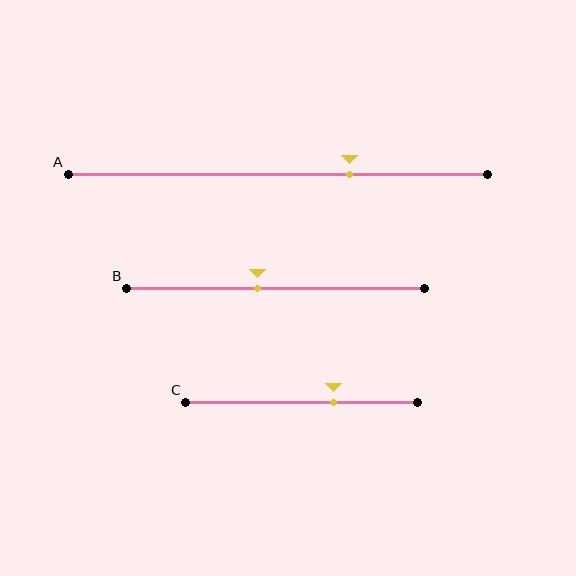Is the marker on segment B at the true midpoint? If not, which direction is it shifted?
No, the marker on segment B is shifted to the left by about 6% of the segment length.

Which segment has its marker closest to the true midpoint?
Segment B has its marker closest to the true midpoint.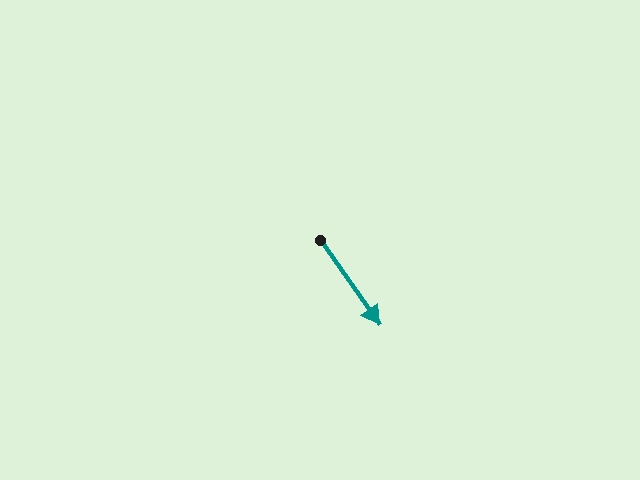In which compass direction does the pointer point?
Southeast.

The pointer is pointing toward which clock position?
Roughly 5 o'clock.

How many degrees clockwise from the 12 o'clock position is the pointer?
Approximately 145 degrees.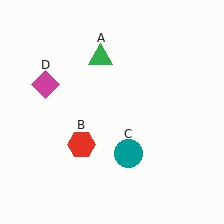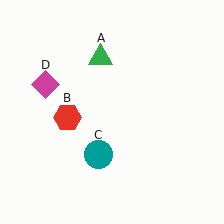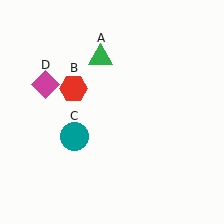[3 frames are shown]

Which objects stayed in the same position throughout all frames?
Green triangle (object A) and magenta diamond (object D) remained stationary.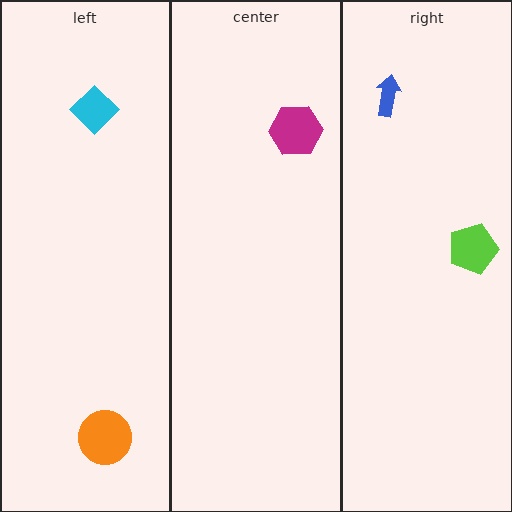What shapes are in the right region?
The blue arrow, the lime pentagon.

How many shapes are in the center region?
1.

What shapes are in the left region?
The orange circle, the cyan diamond.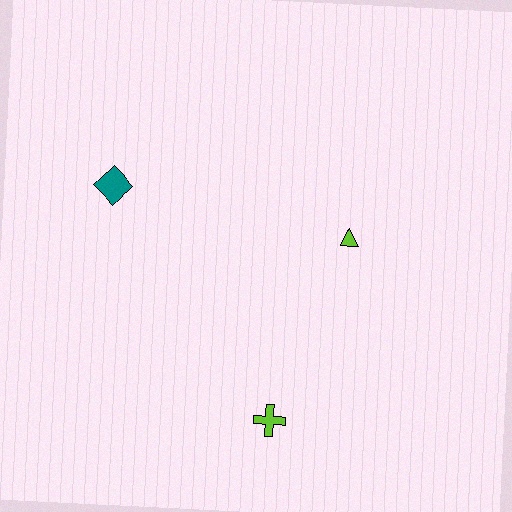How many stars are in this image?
There are no stars.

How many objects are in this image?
There are 3 objects.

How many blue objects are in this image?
There are no blue objects.